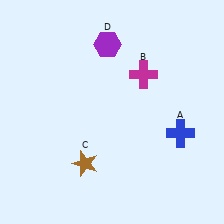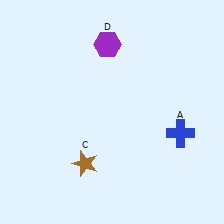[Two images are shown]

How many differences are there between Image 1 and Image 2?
There is 1 difference between the two images.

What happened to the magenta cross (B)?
The magenta cross (B) was removed in Image 2. It was in the top-right area of Image 1.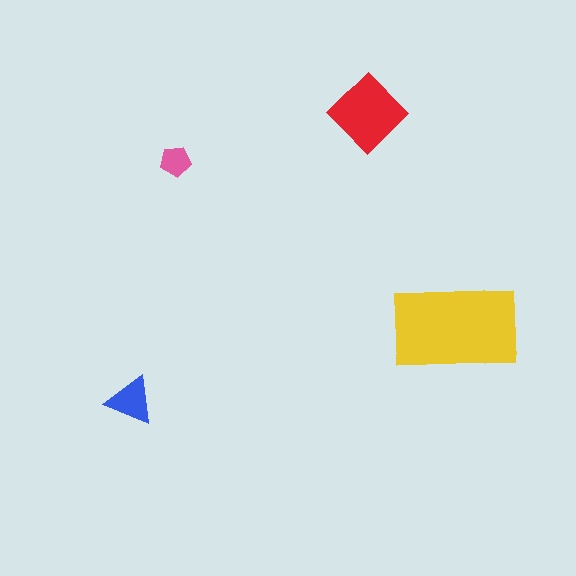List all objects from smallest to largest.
The pink pentagon, the blue triangle, the red diamond, the yellow rectangle.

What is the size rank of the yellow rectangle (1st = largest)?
1st.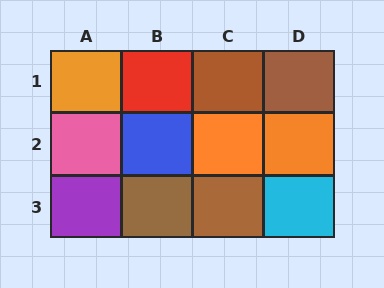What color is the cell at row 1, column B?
Red.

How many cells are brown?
4 cells are brown.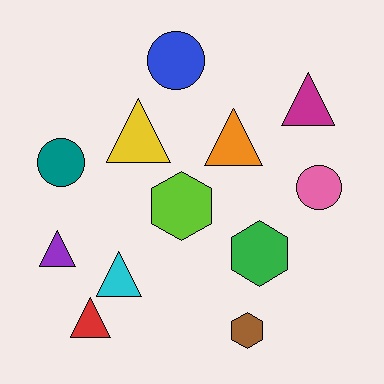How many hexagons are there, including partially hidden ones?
There are 3 hexagons.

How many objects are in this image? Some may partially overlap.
There are 12 objects.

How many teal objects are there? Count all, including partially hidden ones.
There is 1 teal object.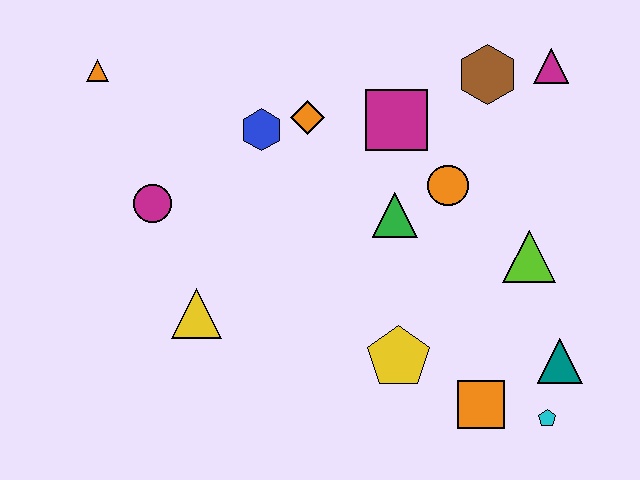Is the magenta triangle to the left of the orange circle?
No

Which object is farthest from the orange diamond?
The cyan pentagon is farthest from the orange diamond.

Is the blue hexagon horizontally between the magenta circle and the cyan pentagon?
Yes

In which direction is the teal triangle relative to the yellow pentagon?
The teal triangle is to the right of the yellow pentagon.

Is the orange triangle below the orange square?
No